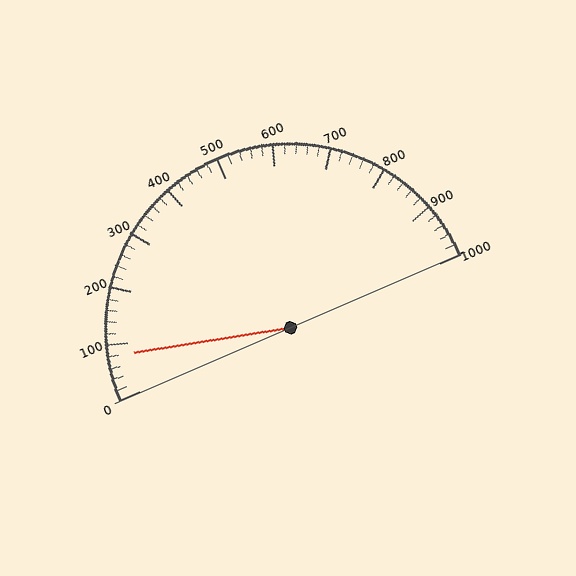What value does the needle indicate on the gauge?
The needle indicates approximately 80.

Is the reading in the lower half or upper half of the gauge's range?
The reading is in the lower half of the range (0 to 1000).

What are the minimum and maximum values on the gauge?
The gauge ranges from 0 to 1000.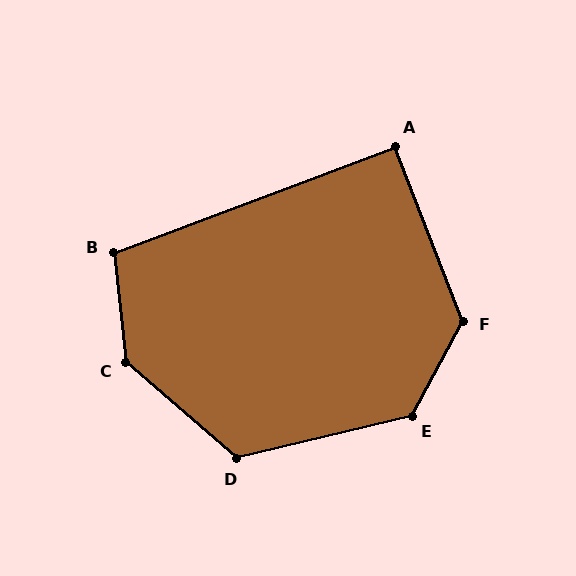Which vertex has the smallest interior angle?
A, at approximately 90 degrees.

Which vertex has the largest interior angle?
C, at approximately 138 degrees.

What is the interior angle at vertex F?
Approximately 131 degrees (obtuse).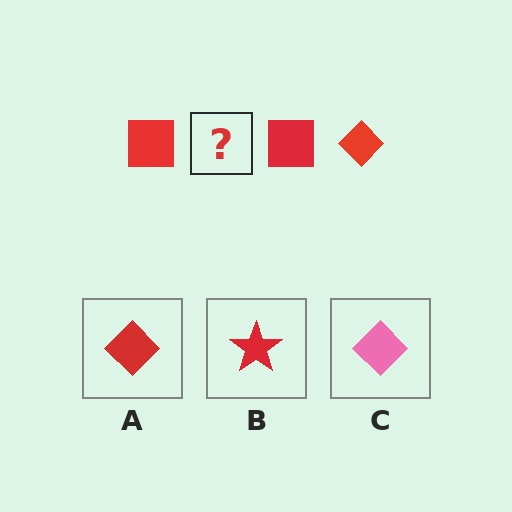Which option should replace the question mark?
Option A.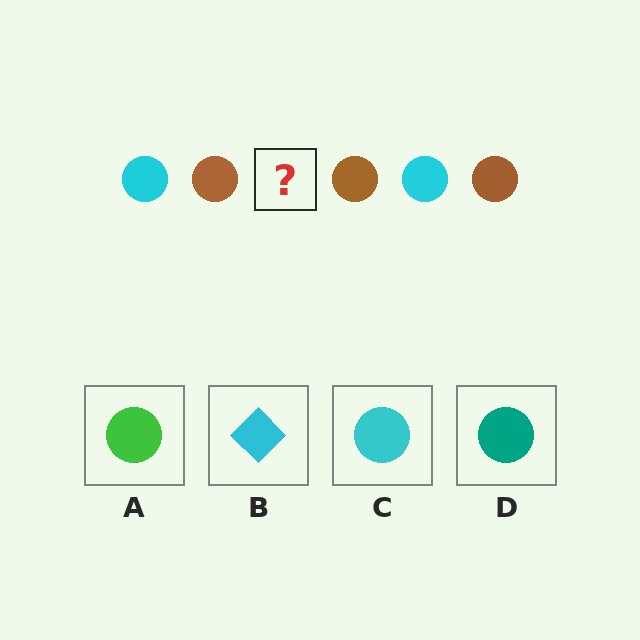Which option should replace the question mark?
Option C.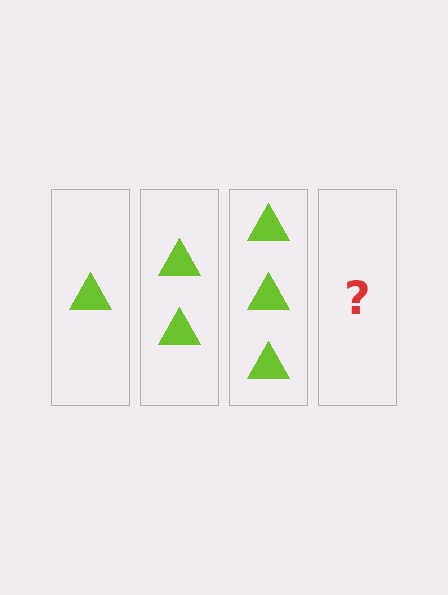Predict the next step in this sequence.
The next step is 4 triangles.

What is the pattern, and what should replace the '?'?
The pattern is that each step adds one more triangle. The '?' should be 4 triangles.